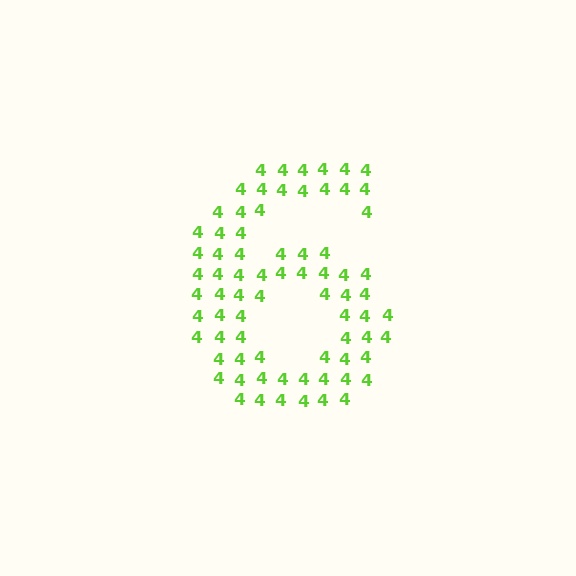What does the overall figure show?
The overall figure shows the digit 6.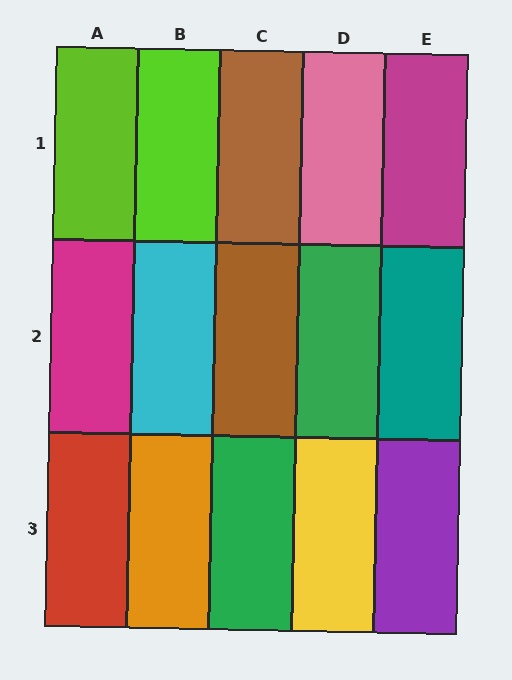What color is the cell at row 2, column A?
Magenta.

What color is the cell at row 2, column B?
Cyan.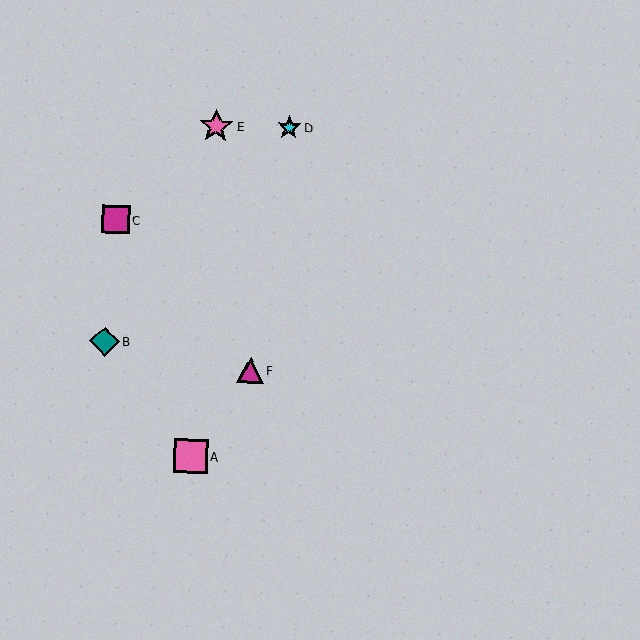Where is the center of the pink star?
The center of the pink star is at (216, 126).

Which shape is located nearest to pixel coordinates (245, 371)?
The magenta triangle (labeled F) at (250, 370) is nearest to that location.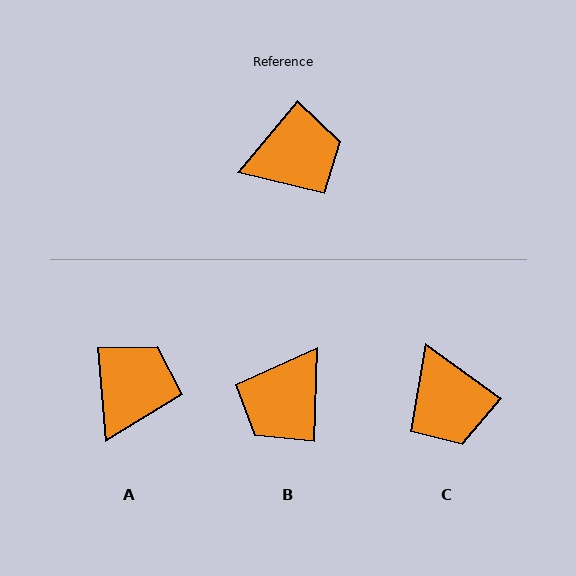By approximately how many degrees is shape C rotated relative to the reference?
Approximately 86 degrees clockwise.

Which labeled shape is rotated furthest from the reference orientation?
B, about 142 degrees away.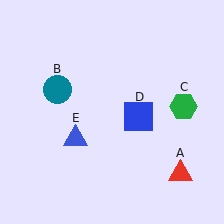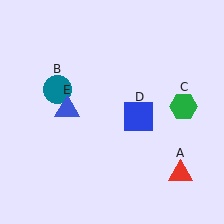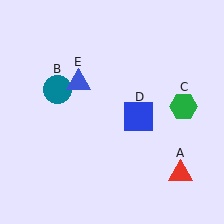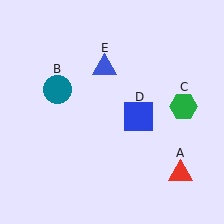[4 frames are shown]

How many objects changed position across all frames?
1 object changed position: blue triangle (object E).